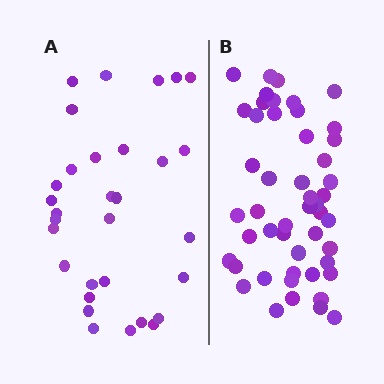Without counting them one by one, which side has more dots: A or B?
Region B (the right region) has more dots.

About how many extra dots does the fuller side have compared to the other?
Region B has approximately 20 more dots than region A.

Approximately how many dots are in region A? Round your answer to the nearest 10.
About 30 dots. (The exact count is 31, which rounds to 30.)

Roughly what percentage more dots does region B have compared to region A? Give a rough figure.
About 60% more.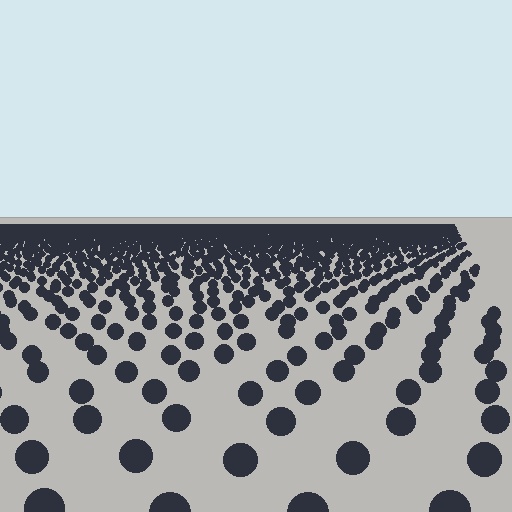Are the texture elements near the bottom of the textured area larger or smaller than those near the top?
Larger. Near the bottom, elements are closer to the viewer and appear at a bigger on-screen size.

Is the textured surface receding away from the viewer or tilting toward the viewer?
The surface is receding away from the viewer. Texture elements get smaller and denser toward the top.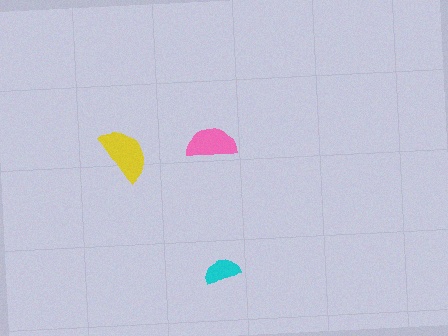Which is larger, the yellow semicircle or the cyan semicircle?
The yellow one.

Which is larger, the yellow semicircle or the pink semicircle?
The yellow one.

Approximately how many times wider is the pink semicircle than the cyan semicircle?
About 1.5 times wider.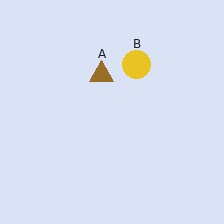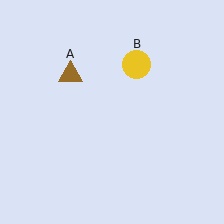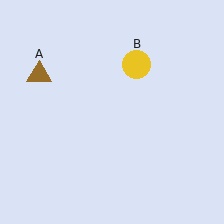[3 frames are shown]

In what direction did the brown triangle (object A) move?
The brown triangle (object A) moved left.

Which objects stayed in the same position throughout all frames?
Yellow circle (object B) remained stationary.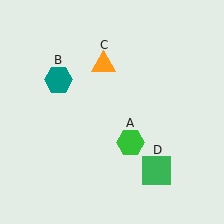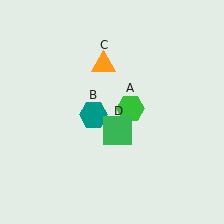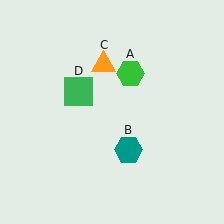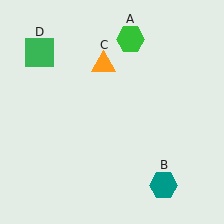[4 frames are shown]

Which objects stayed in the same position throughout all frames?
Orange triangle (object C) remained stationary.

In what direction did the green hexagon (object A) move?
The green hexagon (object A) moved up.